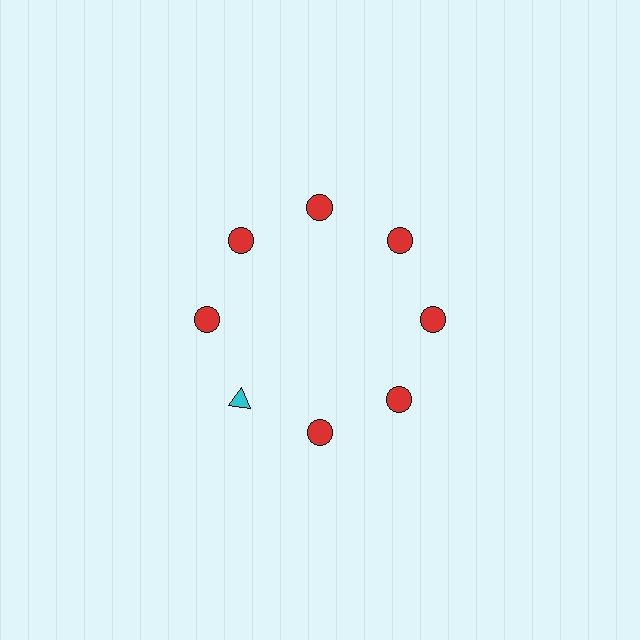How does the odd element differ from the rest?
It differs in both color (cyan instead of red) and shape (triangle instead of circle).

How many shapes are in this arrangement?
There are 8 shapes arranged in a ring pattern.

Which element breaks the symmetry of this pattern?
The cyan triangle at roughly the 8 o'clock position breaks the symmetry. All other shapes are red circles.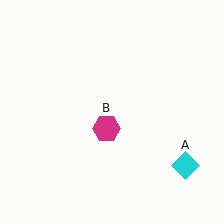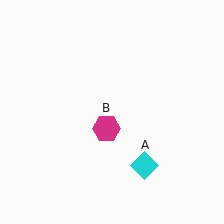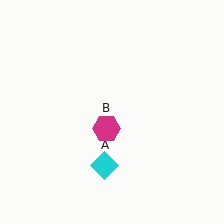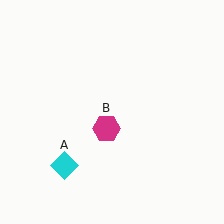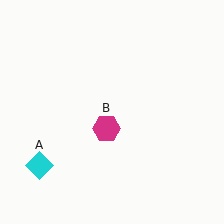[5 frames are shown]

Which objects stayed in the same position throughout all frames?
Magenta hexagon (object B) remained stationary.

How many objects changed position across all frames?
1 object changed position: cyan diamond (object A).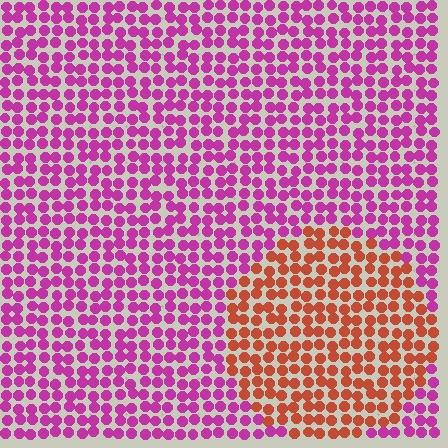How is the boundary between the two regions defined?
The boundary is defined purely by a slight shift in hue (about 58 degrees). Spacing, size, and orientation are identical on both sides.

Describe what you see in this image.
The image is filled with small magenta elements in a uniform arrangement. A circle-shaped region is visible where the elements are tinted to a slightly different hue, forming a subtle color boundary.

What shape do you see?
I see a circle.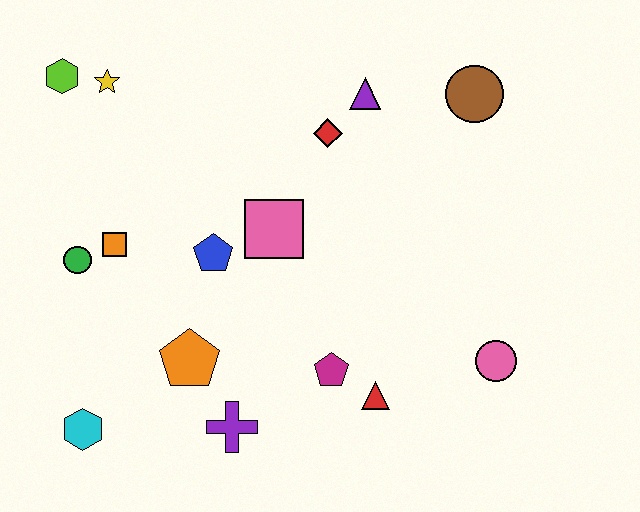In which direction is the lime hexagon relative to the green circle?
The lime hexagon is above the green circle.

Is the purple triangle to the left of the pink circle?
Yes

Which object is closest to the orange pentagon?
The purple cross is closest to the orange pentagon.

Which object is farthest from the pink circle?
The lime hexagon is farthest from the pink circle.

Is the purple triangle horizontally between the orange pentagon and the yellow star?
No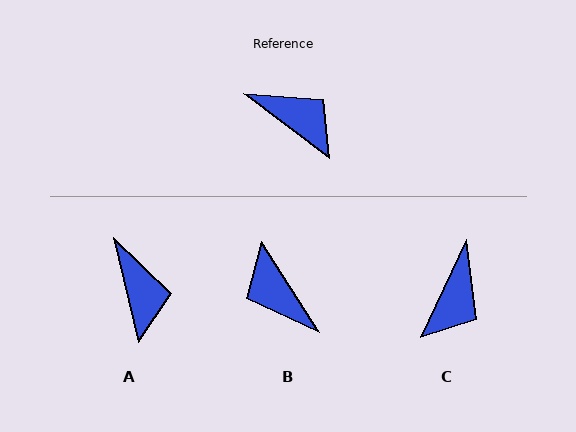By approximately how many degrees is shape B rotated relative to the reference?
Approximately 160 degrees counter-clockwise.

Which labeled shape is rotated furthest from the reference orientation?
B, about 160 degrees away.